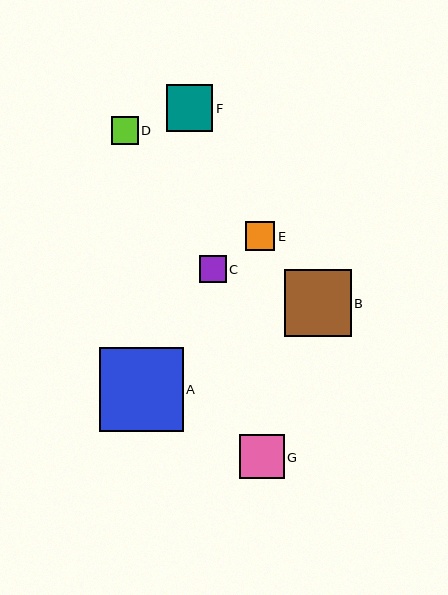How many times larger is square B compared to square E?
Square B is approximately 2.3 times the size of square E.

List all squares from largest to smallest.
From largest to smallest: A, B, F, G, E, D, C.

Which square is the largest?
Square A is the largest with a size of approximately 84 pixels.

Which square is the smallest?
Square C is the smallest with a size of approximately 27 pixels.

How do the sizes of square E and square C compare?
Square E and square C are approximately the same size.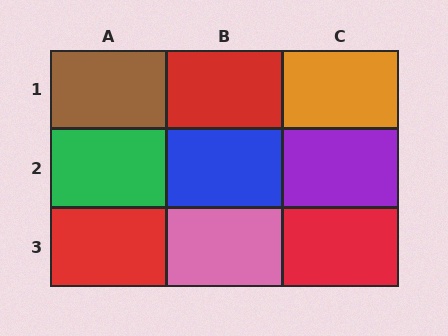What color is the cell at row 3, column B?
Pink.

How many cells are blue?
1 cell is blue.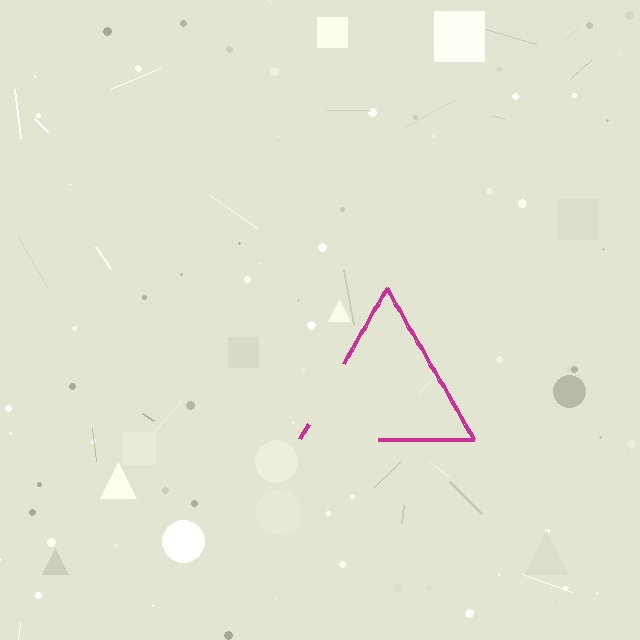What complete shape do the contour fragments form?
The contour fragments form a triangle.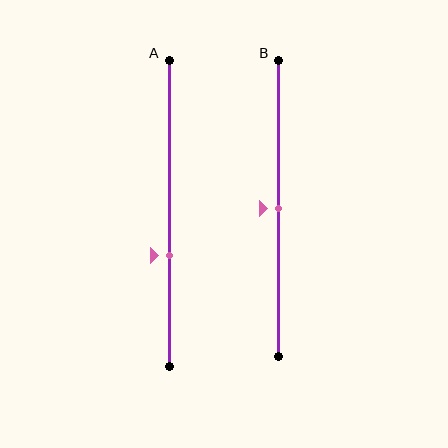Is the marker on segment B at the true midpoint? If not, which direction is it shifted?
Yes, the marker on segment B is at the true midpoint.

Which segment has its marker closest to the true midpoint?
Segment B has its marker closest to the true midpoint.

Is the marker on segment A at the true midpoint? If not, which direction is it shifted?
No, the marker on segment A is shifted downward by about 14% of the segment length.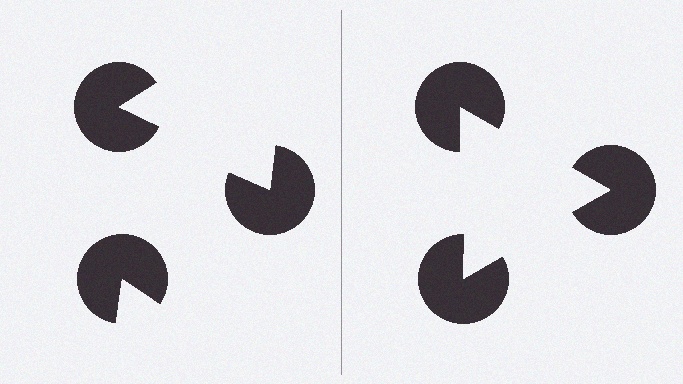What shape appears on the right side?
An illusory triangle.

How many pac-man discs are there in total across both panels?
6 — 3 on each side.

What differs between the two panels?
The pac-man discs are positioned identically on both sides; only the wedge orientations differ. On the right they align to a triangle; on the left they are misaligned.